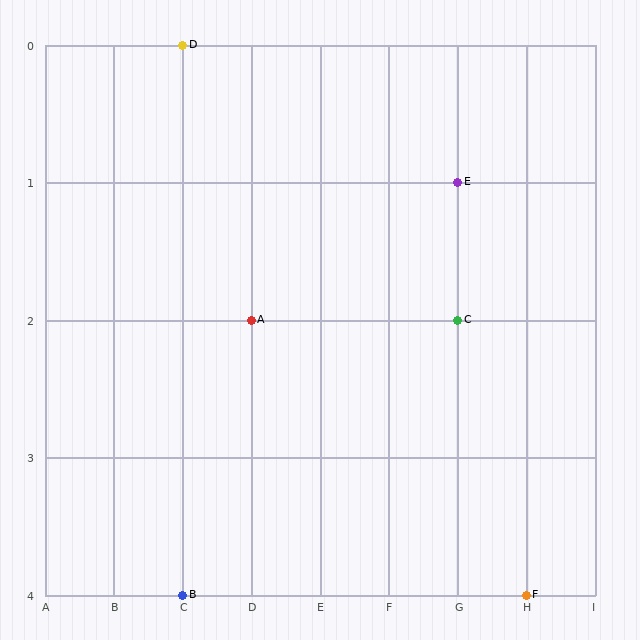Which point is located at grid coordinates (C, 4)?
Point B is at (C, 4).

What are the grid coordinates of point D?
Point D is at grid coordinates (C, 0).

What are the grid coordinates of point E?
Point E is at grid coordinates (G, 1).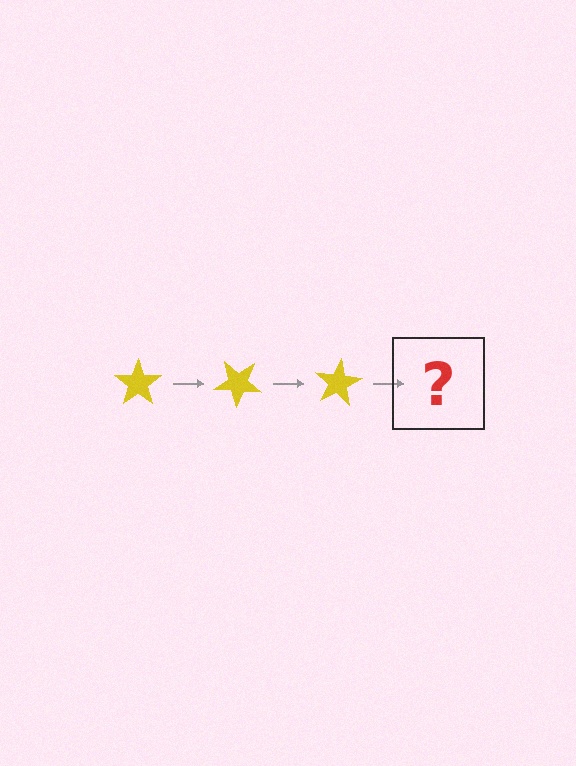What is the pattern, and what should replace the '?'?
The pattern is that the star rotates 40 degrees each step. The '?' should be a yellow star rotated 120 degrees.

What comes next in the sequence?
The next element should be a yellow star rotated 120 degrees.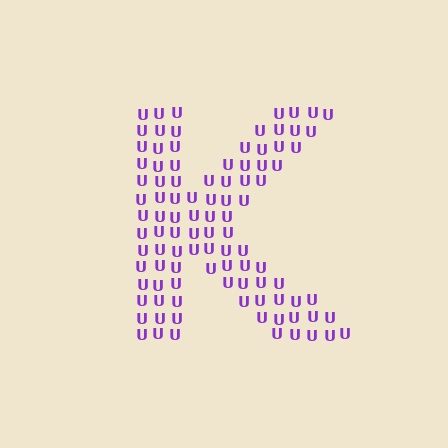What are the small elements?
The small elements are letter U's.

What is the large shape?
The large shape is the letter K.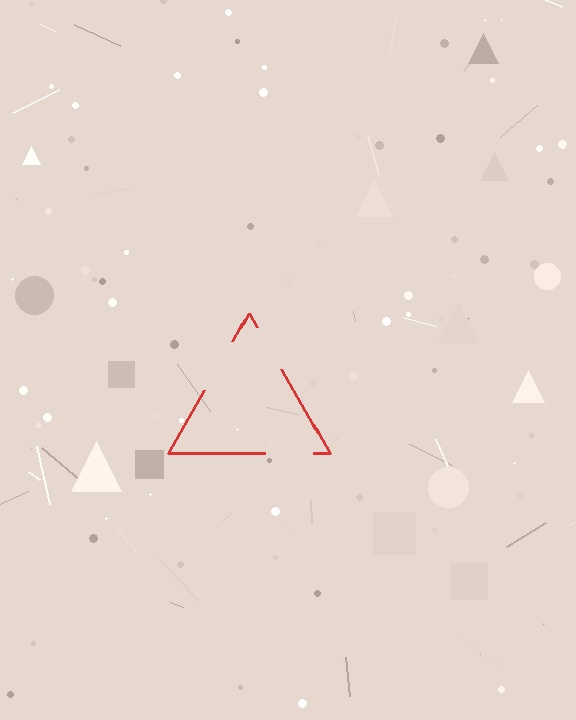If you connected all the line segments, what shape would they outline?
They would outline a triangle.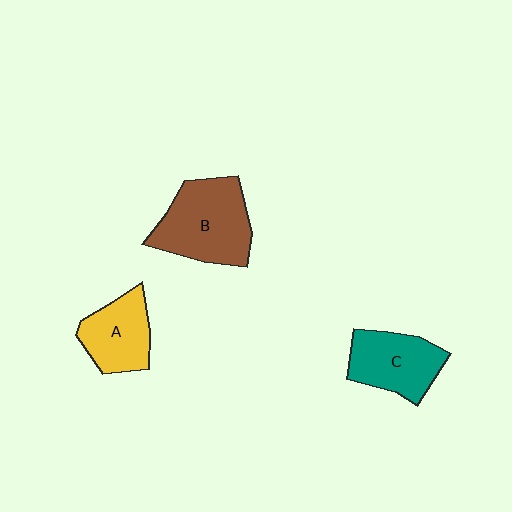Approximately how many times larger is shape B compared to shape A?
Approximately 1.5 times.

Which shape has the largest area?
Shape B (brown).